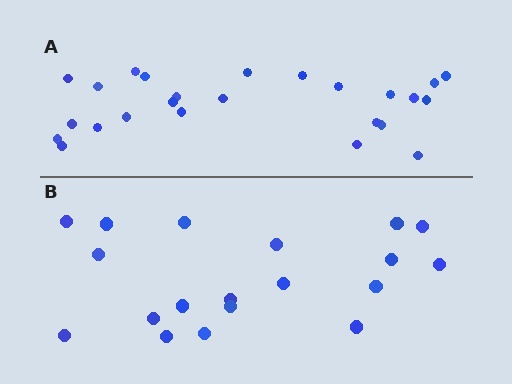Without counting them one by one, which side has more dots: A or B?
Region A (the top region) has more dots.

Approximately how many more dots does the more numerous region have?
Region A has about 6 more dots than region B.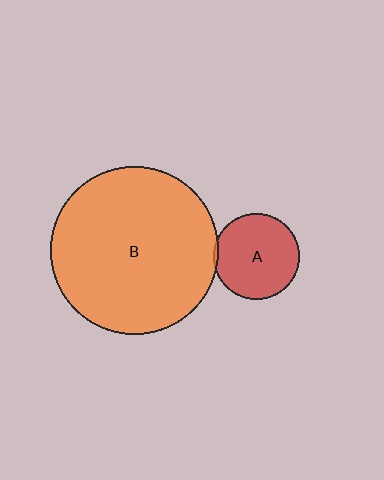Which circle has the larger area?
Circle B (orange).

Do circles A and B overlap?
Yes.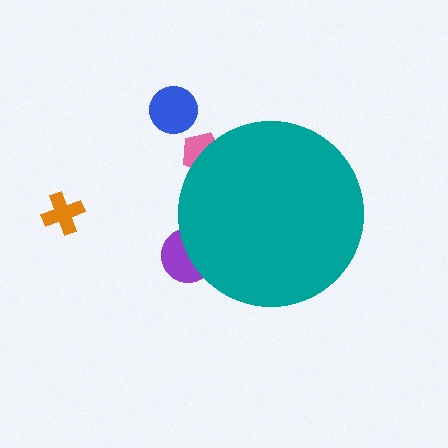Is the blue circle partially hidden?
No, the blue circle is fully visible.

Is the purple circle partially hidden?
Yes, the purple circle is partially hidden behind the teal circle.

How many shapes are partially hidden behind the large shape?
2 shapes are partially hidden.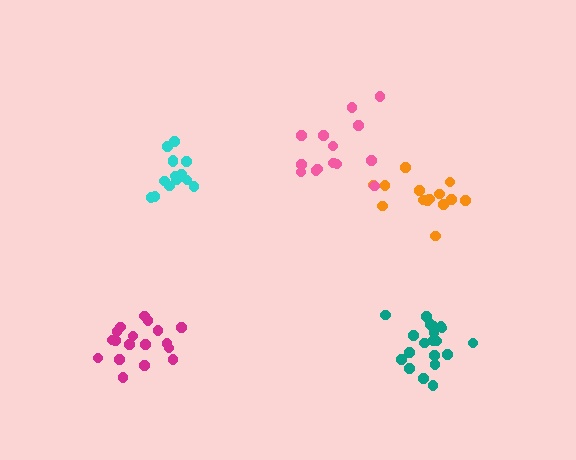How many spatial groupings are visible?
There are 5 spatial groupings.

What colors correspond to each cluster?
The clusters are colored: orange, pink, cyan, magenta, teal.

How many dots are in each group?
Group 1: 14 dots, Group 2: 14 dots, Group 3: 15 dots, Group 4: 18 dots, Group 5: 20 dots (81 total).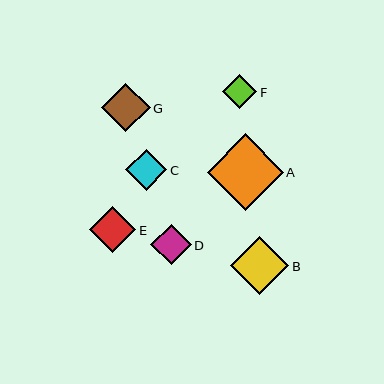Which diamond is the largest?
Diamond A is the largest with a size of approximately 76 pixels.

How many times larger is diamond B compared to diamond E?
Diamond B is approximately 1.3 times the size of diamond E.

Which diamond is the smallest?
Diamond F is the smallest with a size of approximately 34 pixels.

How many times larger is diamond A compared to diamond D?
Diamond A is approximately 1.9 times the size of diamond D.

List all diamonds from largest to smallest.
From largest to smallest: A, B, G, E, C, D, F.